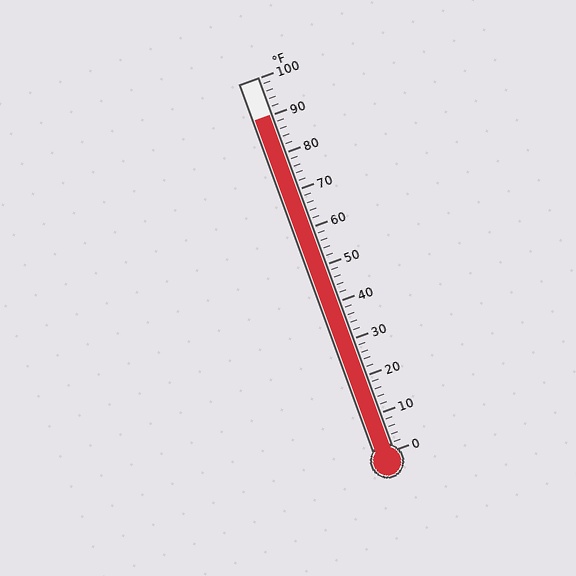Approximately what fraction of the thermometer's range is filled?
The thermometer is filled to approximately 90% of its range.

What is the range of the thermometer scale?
The thermometer scale ranges from 0°F to 100°F.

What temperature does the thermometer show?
The thermometer shows approximately 90°F.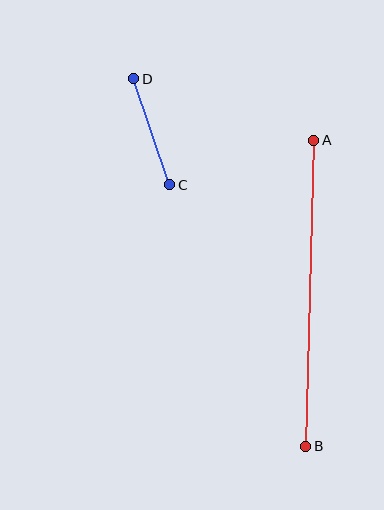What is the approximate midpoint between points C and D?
The midpoint is at approximately (152, 132) pixels.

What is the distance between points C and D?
The distance is approximately 112 pixels.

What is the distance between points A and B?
The distance is approximately 306 pixels.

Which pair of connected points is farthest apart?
Points A and B are farthest apart.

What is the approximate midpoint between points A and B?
The midpoint is at approximately (310, 293) pixels.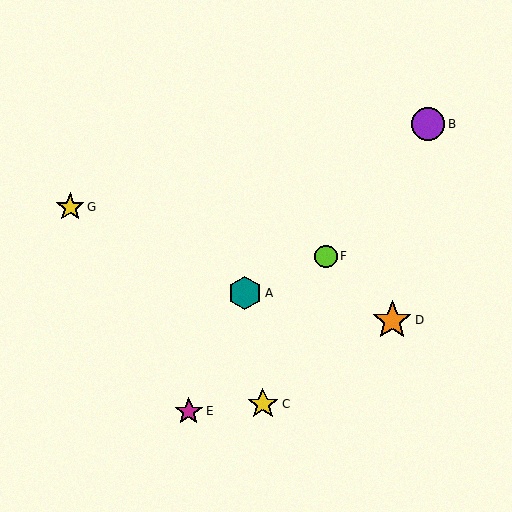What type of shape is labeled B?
Shape B is a purple circle.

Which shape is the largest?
The orange star (labeled D) is the largest.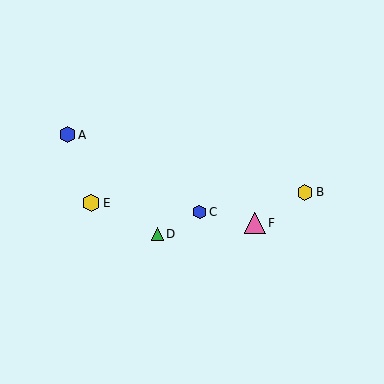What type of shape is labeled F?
Shape F is a pink triangle.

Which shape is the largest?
The pink triangle (labeled F) is the largest.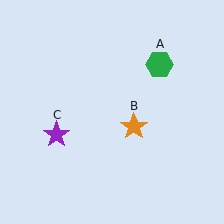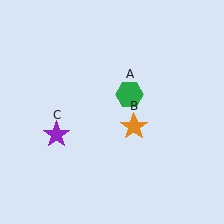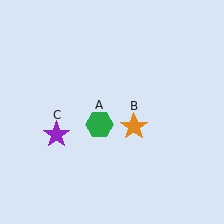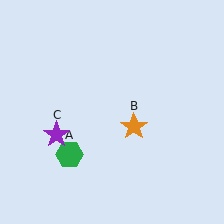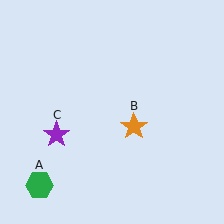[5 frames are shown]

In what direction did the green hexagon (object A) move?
The green hexagon (object A) moved down and to the left.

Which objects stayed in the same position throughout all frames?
Orange star (object B) and purple star (object C) remained stationary.